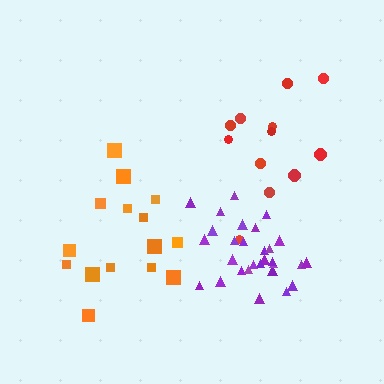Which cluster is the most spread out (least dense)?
Red.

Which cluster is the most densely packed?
Purple.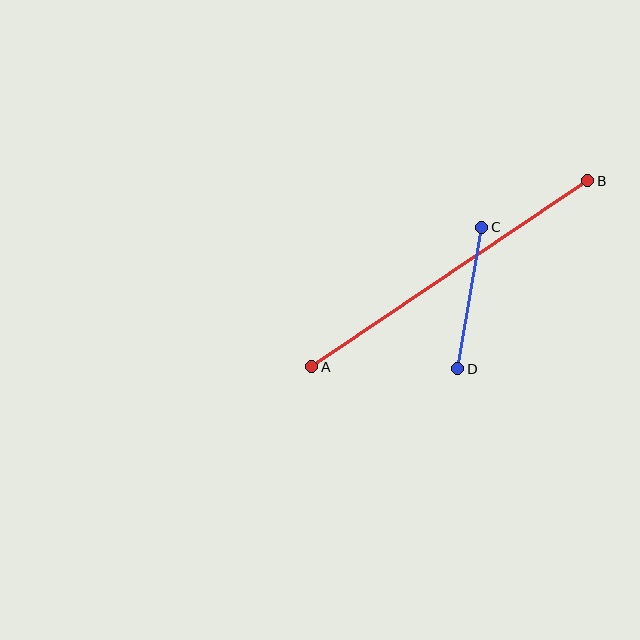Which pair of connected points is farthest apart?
Points A and B are farthest apart.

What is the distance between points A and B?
The distance is approximately 333 pixels.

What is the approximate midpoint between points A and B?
The midpoint is at approximately (450, 274) pixels.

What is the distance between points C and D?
The distance is approximately 144 pixels.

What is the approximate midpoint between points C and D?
The midpoint is at approximately (470, 298) pixels.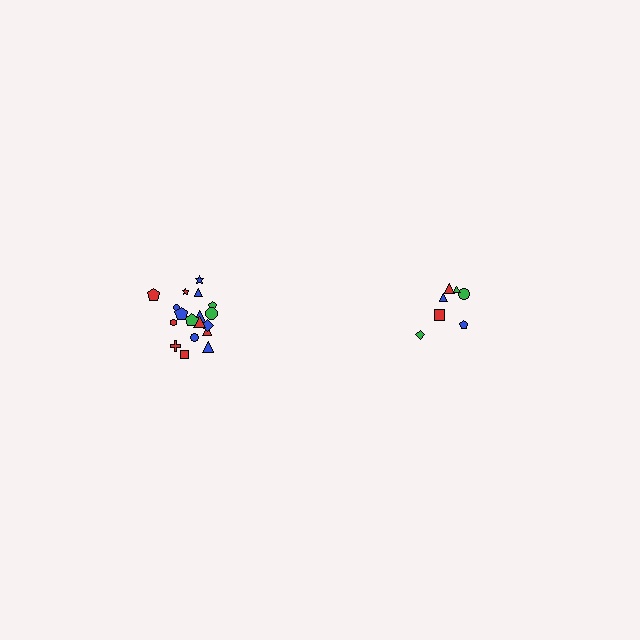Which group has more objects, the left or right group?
The left group.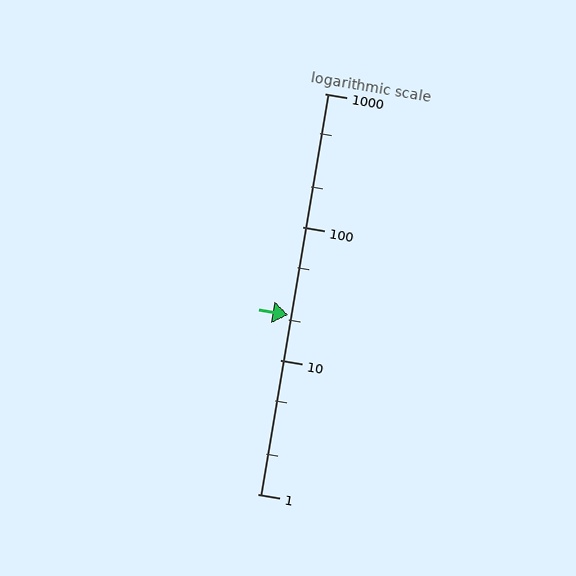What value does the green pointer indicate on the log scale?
The pointer indicates approximately 22.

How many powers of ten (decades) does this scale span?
The scale spans 3 decades, from 1 to 1000.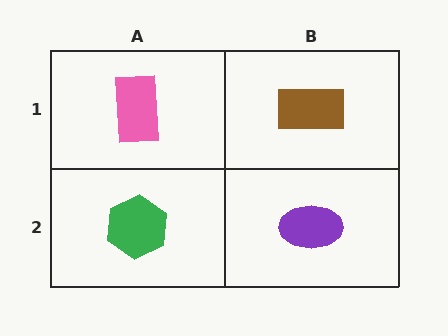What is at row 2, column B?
A purple ellipse.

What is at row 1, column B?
A brown rectangle.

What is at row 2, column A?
A green hexagon.